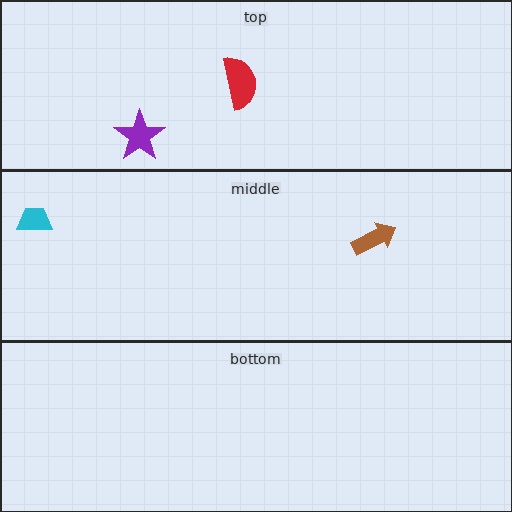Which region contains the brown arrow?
The middle region.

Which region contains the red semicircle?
The top region.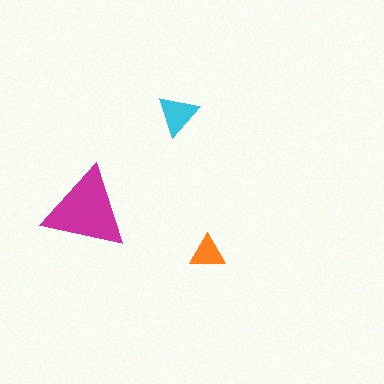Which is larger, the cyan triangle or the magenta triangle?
The magenta one.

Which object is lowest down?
The orange triangle is bottommost.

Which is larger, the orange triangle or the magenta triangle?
The magenta one.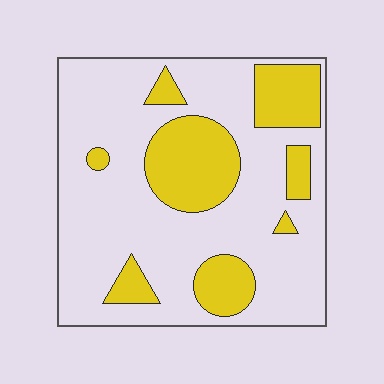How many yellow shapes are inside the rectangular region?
8.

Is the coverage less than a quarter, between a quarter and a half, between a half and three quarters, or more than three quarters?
Between a quarter and a half.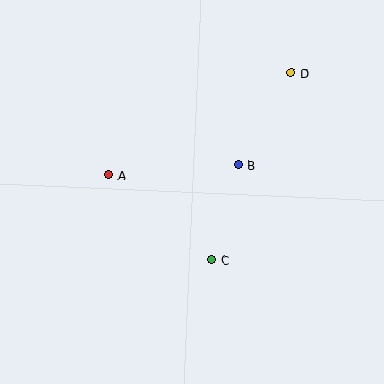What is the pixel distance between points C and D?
The distance between C and D is 203 pixels.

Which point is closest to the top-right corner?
Point D is closest to the top-right corner.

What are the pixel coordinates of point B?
Point B is at (238, 165).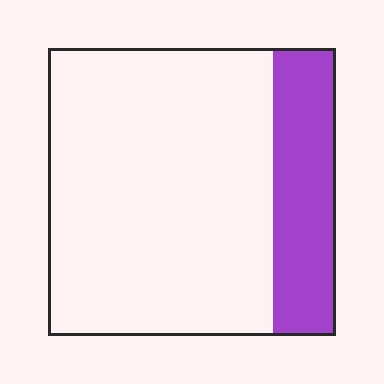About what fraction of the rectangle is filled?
About one fifth (1/5).